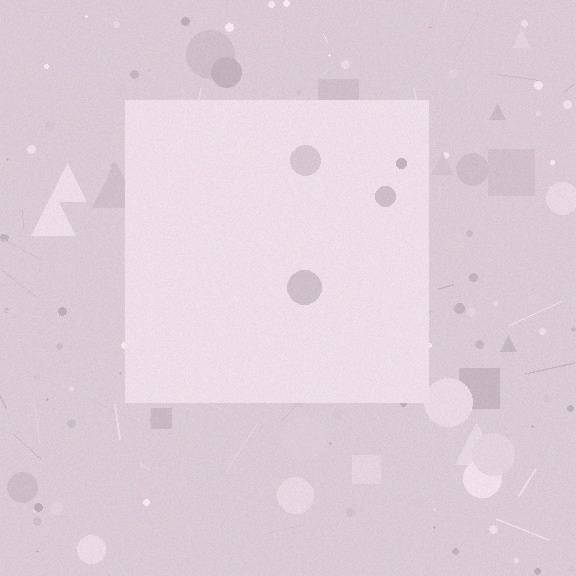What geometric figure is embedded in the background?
A square is embedded in the background.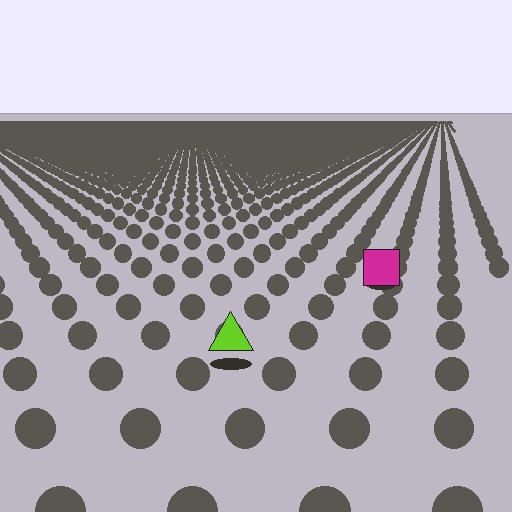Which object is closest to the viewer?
The lime triangle is closest. The texture marks near it are larger and more spread out.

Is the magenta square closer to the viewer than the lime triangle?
No. The lime triangle is closer — you can tell from the texture gradient: the ground texture is coarser near it.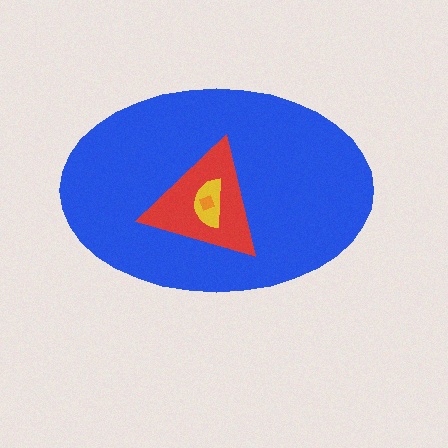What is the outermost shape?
The blue ellipse.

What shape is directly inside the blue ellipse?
The red triangle.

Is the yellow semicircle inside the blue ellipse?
Yes.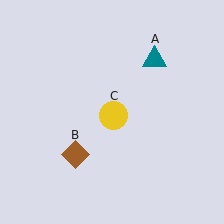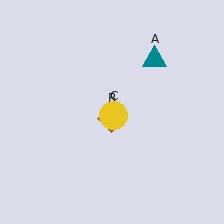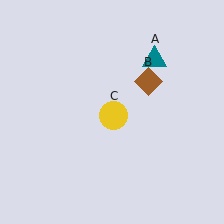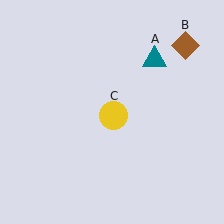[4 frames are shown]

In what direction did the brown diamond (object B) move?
The brown diamond (object B) moved up and to the right.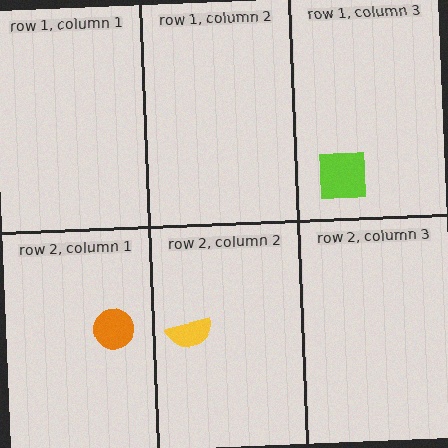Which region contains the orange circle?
The row 2, column 1 region.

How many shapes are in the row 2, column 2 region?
1.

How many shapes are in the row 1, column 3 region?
1.